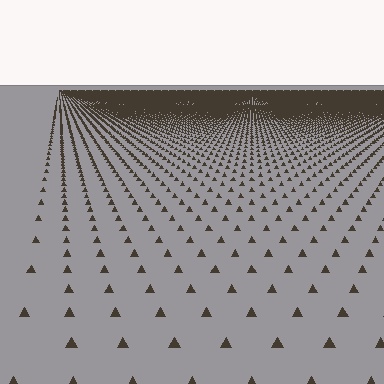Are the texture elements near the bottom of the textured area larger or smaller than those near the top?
Larger. Near the bottom, elements are closer to the viewer and appear at a bigger on-screen size.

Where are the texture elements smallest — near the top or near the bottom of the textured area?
Near the top.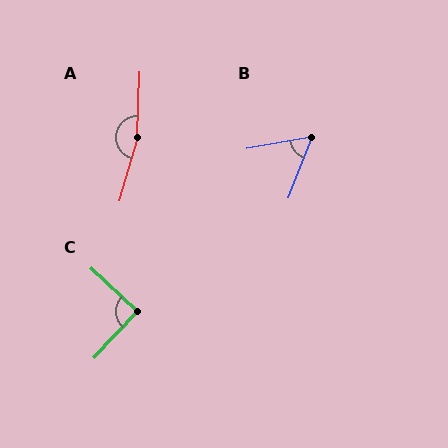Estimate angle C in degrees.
Approximately 91 degrees.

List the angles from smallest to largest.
B (58°), C (91°), A (166°).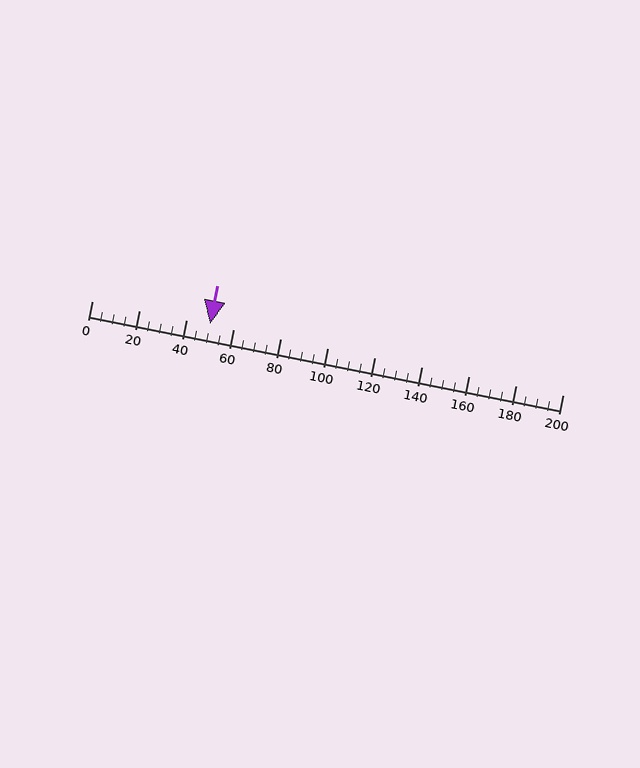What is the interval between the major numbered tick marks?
The major tick marks are spaced 20 units apart.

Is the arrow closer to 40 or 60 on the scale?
The arrow is closer to 60.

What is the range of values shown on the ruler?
The ruler shows values from 0 to 200.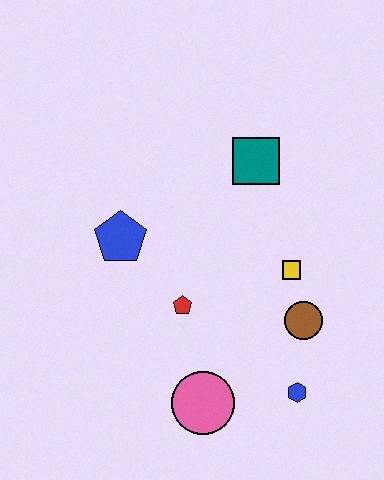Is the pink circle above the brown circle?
No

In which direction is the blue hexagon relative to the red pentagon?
The blue hexagon is to the right of the red pentagon.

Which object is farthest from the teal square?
The pink circle is farthest from the teal square.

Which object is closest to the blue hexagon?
The brown circle is closest to the blue hexagon.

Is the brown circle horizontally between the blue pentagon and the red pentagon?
No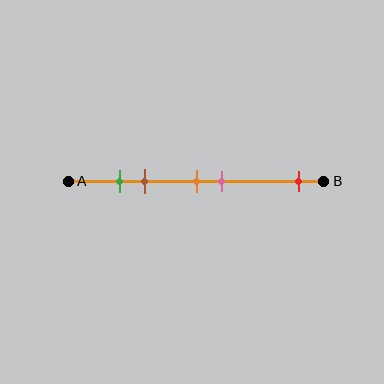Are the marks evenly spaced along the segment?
No, the marks are not evenly spaced.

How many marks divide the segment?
There are 5 marks dividing the segment.